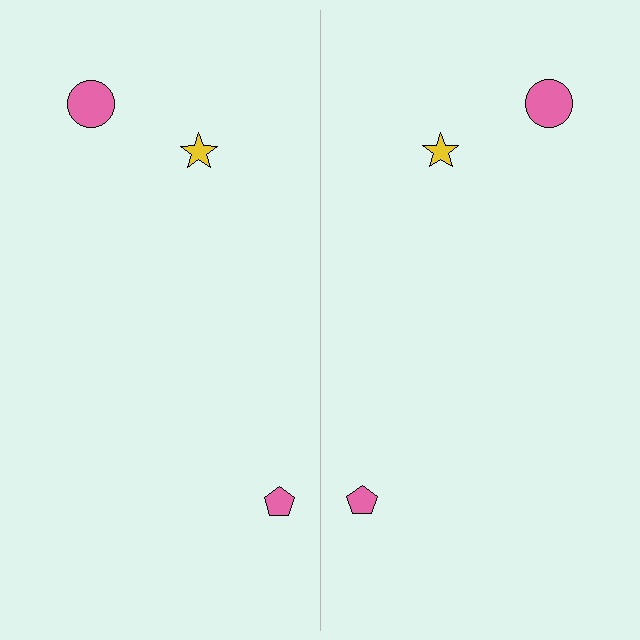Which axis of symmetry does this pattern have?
The pattern has a vertical axis of symmetry running through the center of the image.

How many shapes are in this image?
There are 6 shapes in this image.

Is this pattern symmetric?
Yes, this pattern has bilateral (reflection) symmetry.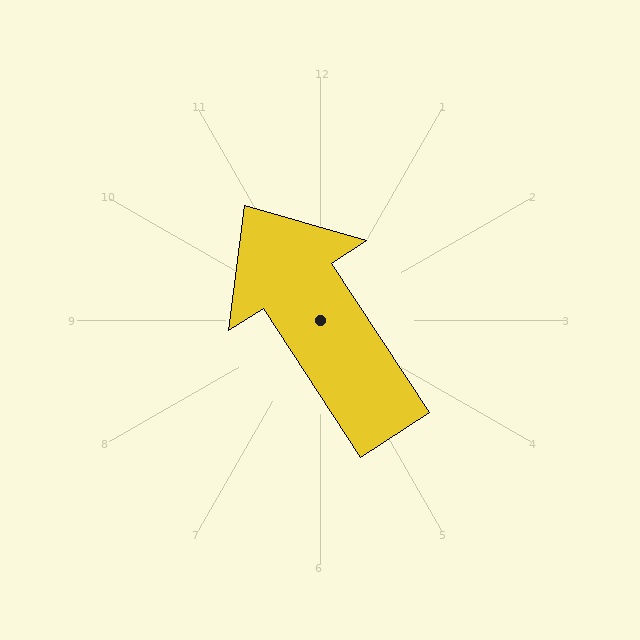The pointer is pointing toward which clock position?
Roughly 11 o'clock.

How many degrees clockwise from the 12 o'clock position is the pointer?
Approximately 327 degrees.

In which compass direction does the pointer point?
Northwest.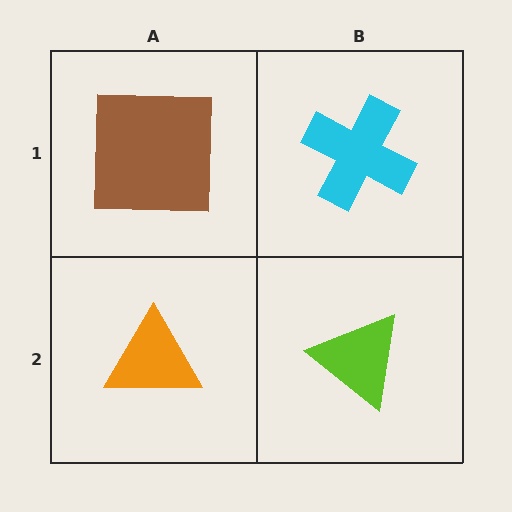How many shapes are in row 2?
2 shapes.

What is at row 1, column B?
A cyan cross.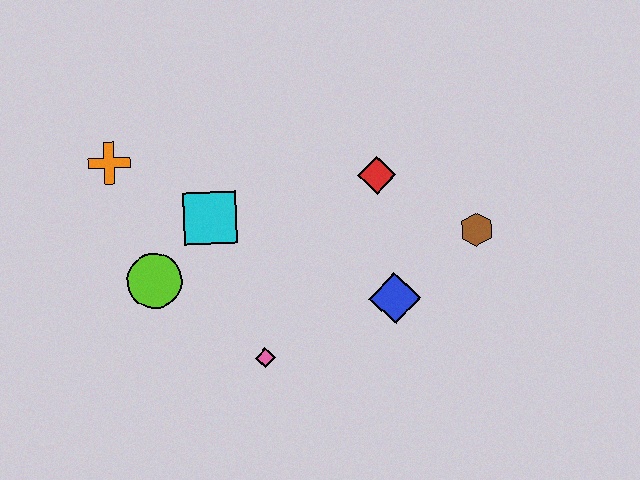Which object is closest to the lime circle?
The cyan square is closest to the lime circle.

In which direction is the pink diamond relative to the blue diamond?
The pink diamond is to the left of the blue diamond.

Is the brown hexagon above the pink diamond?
Yes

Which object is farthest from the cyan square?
The brown hexagon is farthest from the cyan square.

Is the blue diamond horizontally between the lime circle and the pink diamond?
No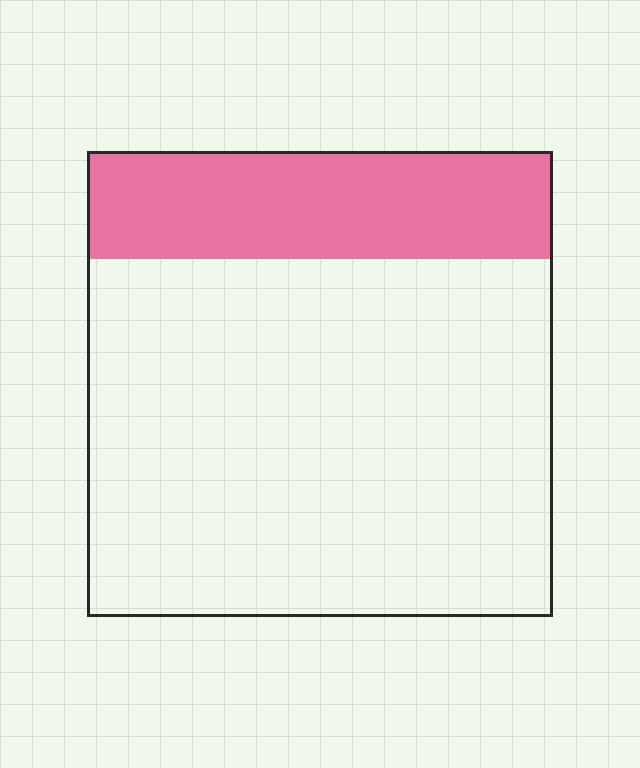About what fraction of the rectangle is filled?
About one quarter (1/4).